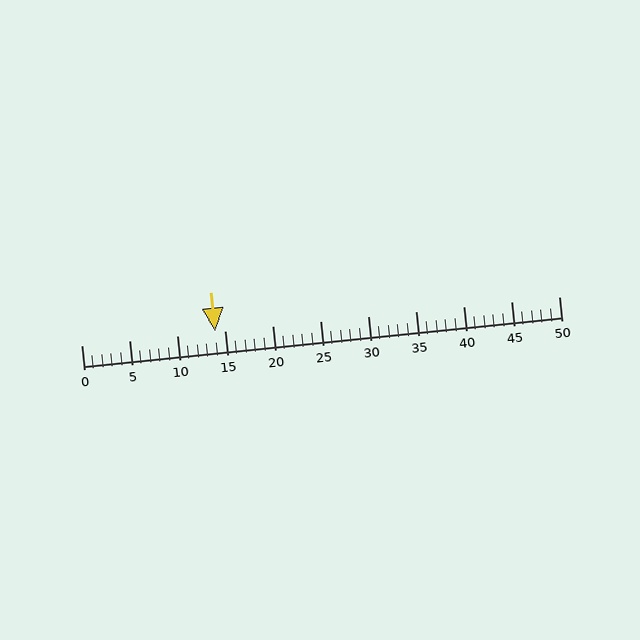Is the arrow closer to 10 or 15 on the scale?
The arrow is closer to 15.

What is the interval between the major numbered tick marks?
The major tick marks are spaced 5 units apart.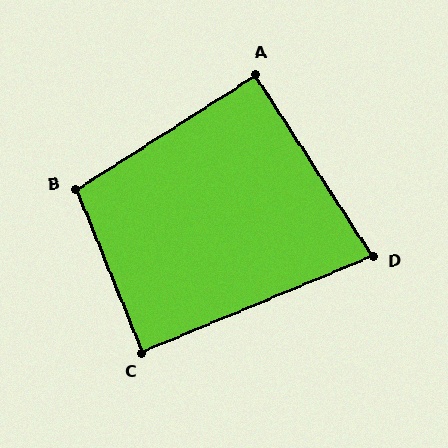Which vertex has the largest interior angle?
B, at approximately 100 degrees.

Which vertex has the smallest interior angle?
D, at approximately 80 degrees.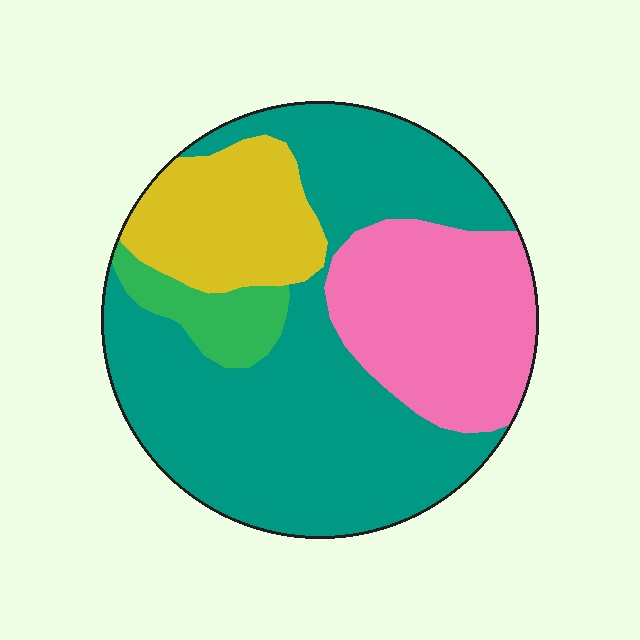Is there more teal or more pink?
Teal.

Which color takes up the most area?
Teal, at roughly 55%.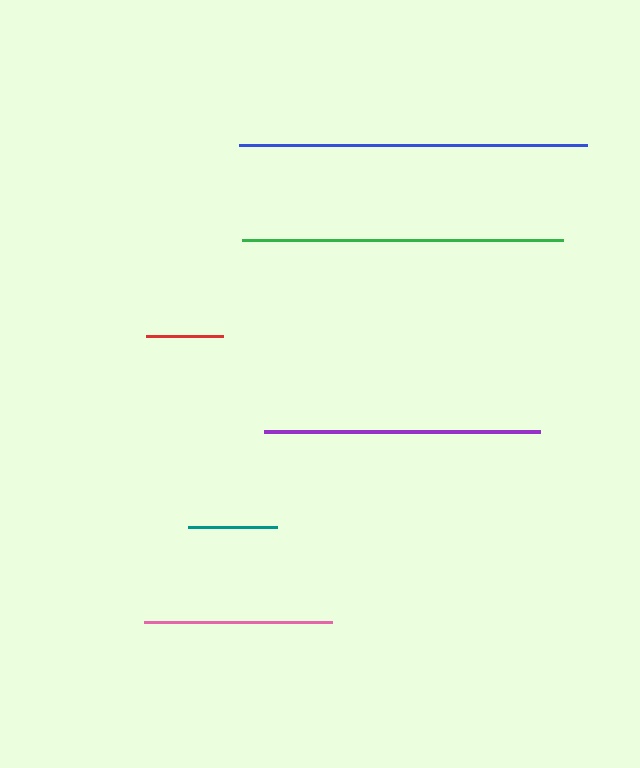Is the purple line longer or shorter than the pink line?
The purple line is longer than the pink line.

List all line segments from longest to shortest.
From longest to shortest: blue, green, purple, pink, teal, red.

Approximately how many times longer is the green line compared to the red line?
The green line is approximately 4.2 times the length of the red line.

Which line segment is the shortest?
The red line is the shortest at approximately 77 pixels.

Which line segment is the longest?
The blue line is the longest at approximately 349 pixels.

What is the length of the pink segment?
The pink segment is approximately 188 pixels long.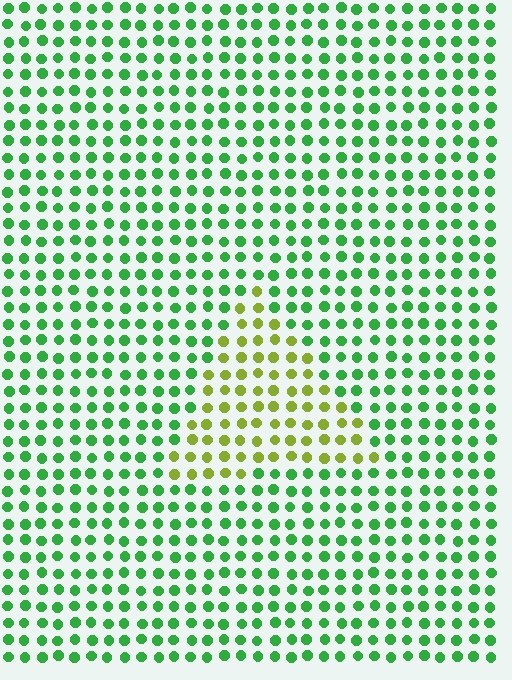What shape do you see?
I see a triangle.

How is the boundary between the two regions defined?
The boundary is defined purely by a slight shift in hue (about 48 degrees). Spacing, size, and orientation are identical on both sides.